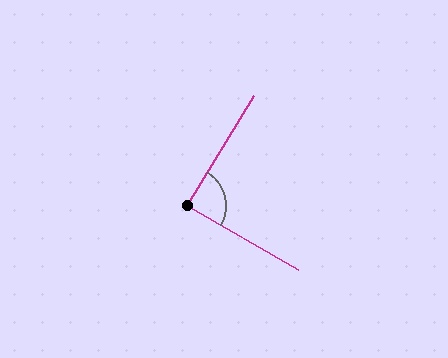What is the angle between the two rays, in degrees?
Approximately 89 degrees.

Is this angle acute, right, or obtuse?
It is approximately a right angle.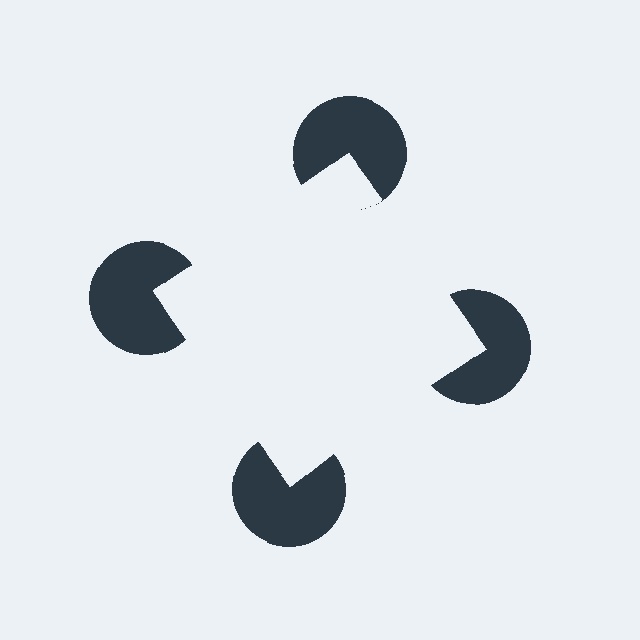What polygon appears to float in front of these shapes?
An illusory square — its edges are inferred from the aligned wedge cuts in the pac-man discs, not physically drawn.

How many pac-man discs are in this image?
There are 4 — one at each vertex of the illusory square.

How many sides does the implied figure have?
4 sides.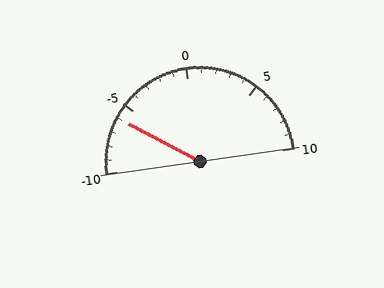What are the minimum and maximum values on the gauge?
The gauge ranges from -10 to 10.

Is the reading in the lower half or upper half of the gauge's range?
The reading is in the lower half of the range (-10 to 10).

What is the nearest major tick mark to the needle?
The nearest major tick mark is -5.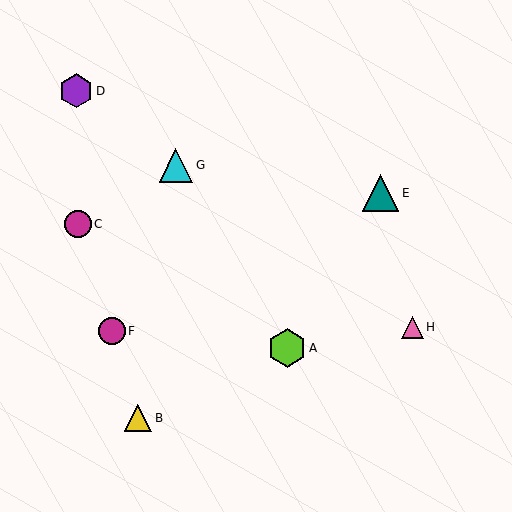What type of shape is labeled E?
Shape E is a teal triangle.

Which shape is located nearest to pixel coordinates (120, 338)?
The magenta circle (labeled F) at (112, 331) is nearest to that location.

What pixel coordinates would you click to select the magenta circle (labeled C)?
Click at (78, 224) to select the magenta circle C.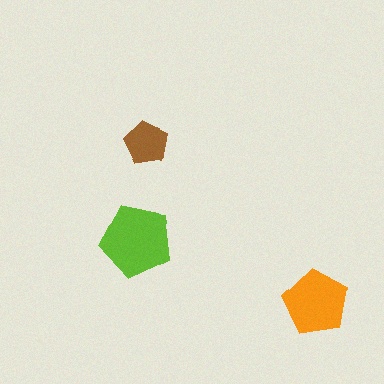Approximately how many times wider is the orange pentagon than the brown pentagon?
About 1.5 times wider.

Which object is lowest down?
The orange pentagon is bottommost.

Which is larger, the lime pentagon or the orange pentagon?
The lime one.